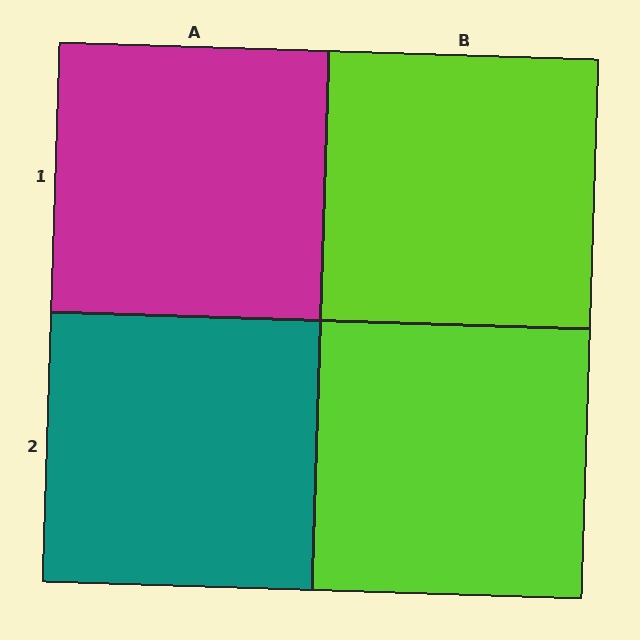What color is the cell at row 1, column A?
Magenta.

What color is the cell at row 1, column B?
Lime.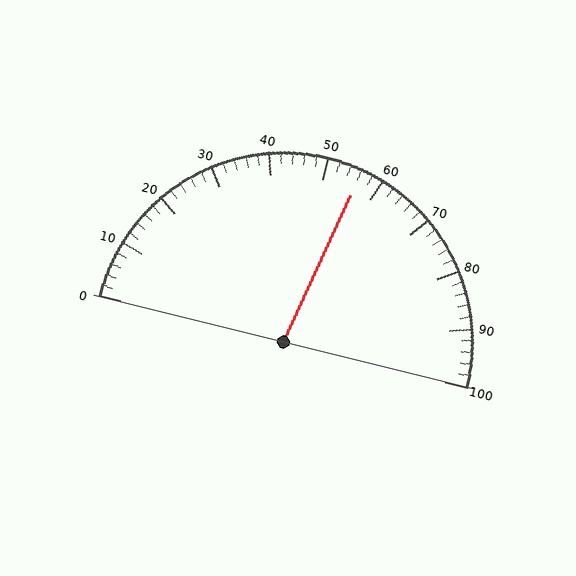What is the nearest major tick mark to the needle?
The nearest major tick mark is 60.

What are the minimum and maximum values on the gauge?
The gauge ranges from 0 to 100.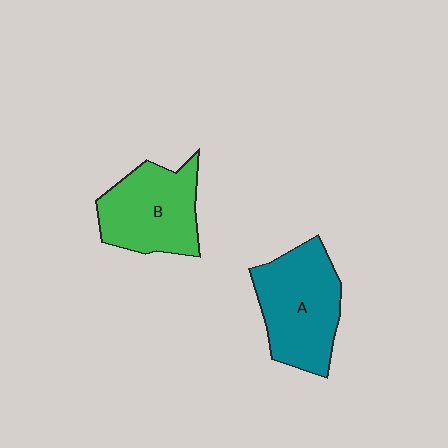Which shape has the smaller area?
Shape B (green).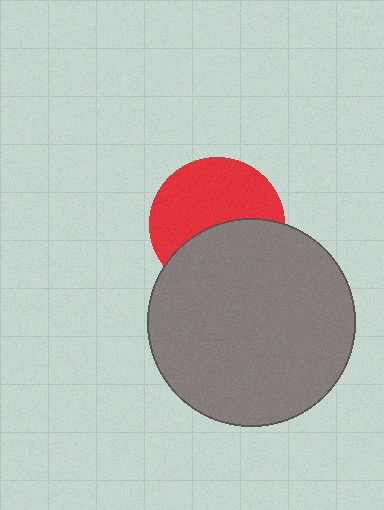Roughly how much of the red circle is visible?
About half of it is visible (roughly 56%).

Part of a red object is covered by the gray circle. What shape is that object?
It is a circle.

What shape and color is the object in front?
The object in front is a gray circle.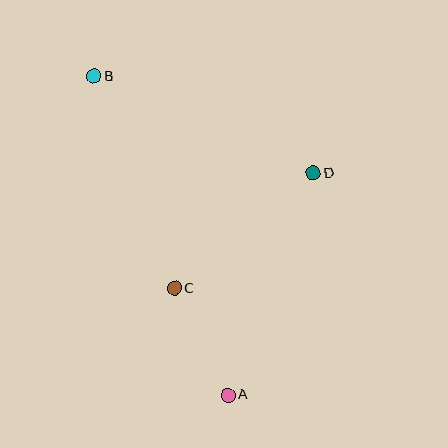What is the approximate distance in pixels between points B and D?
The distance between B and D is approximately 240 pixels.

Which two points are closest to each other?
Points A and C are closest to each other.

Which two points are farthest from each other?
Points A and B are farthest from each other.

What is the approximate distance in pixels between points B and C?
The distance between B and C is approximately 227 pixels.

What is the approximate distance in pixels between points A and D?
The distance between A and D is approximately 238 pixels.